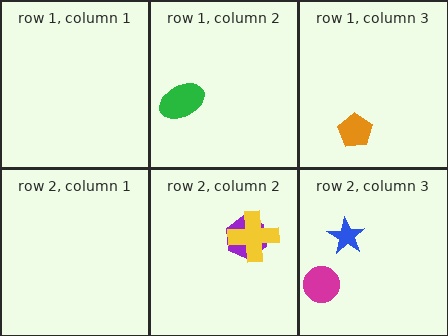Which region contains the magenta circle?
The row 2, column 3 region.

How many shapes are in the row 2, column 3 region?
2.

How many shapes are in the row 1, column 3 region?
1.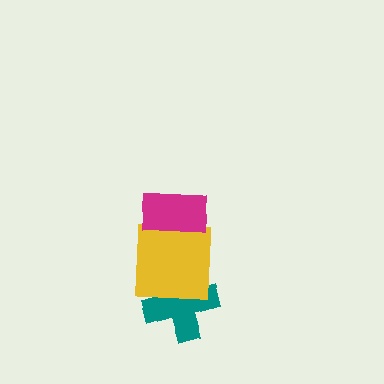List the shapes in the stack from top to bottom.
From top to bottom: the magenta rectangle, the yellow square, the teal cross.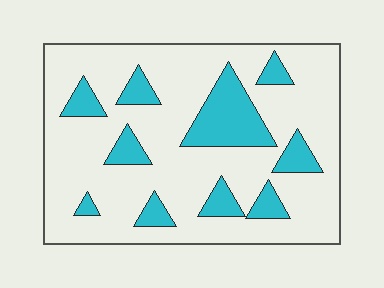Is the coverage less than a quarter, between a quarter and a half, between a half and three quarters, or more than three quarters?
Less than a quarter.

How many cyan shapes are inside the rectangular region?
10.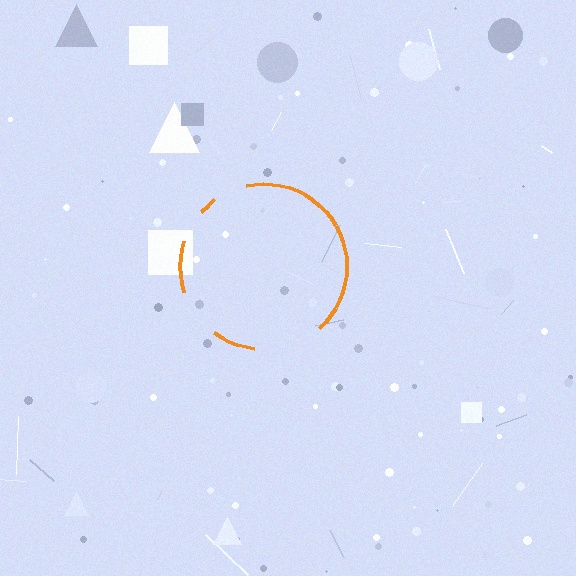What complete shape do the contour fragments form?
The contour fragments form a circle.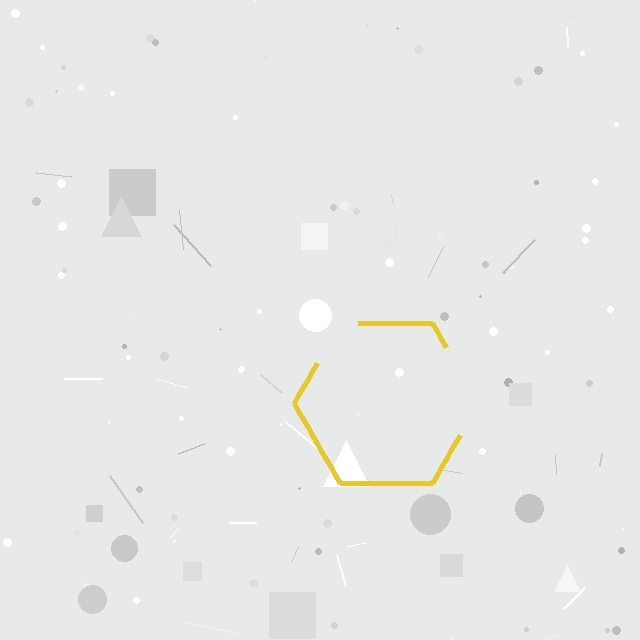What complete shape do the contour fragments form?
The contour fragments form a hexagon.